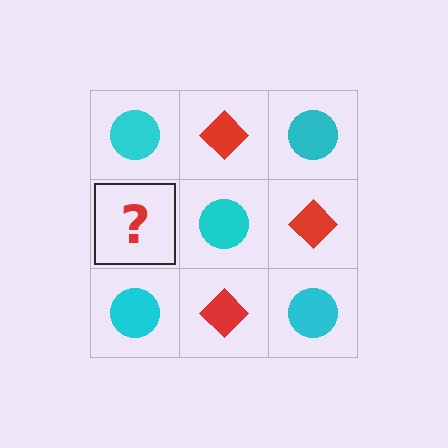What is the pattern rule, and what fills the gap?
The rule is that it alternates cyan circle and red diamond in a checkerboard pattern. The gap should be filled with a red diamond.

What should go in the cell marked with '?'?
The missing cell should contain a red diamond.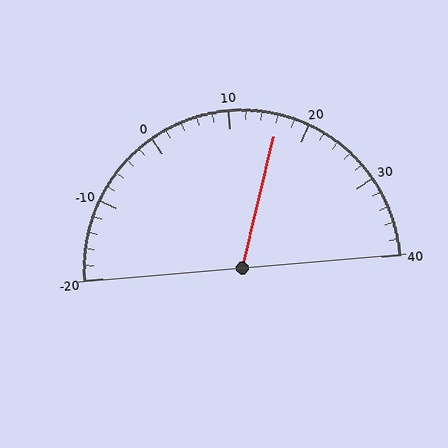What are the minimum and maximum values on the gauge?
The gauge ranges from -20 to 40.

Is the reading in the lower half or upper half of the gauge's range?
The reading is in the upper half of the range (-20 to 40).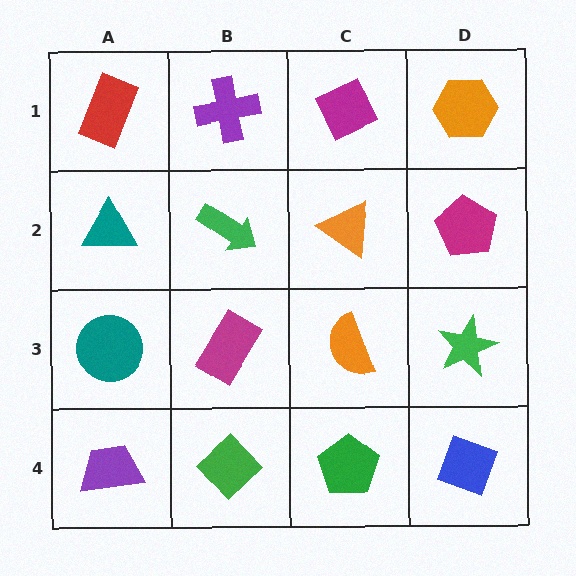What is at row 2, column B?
A green arrow.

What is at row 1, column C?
A magenta diamond.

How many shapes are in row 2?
4 shapes.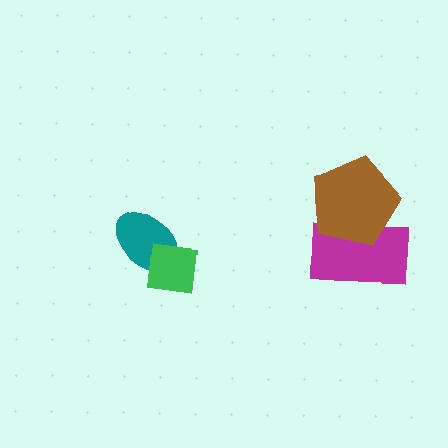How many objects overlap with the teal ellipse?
1 object overlaps with the teal ellipse.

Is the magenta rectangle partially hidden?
Yes, it is partially covered by another shape.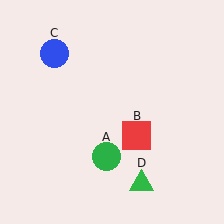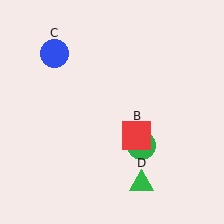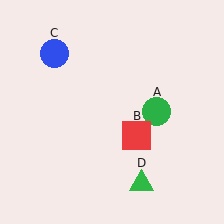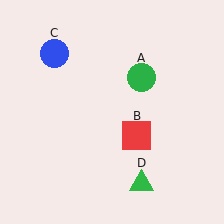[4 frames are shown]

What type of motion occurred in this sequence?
The green circle (object A) rotated counterclockwise around the center of the scene.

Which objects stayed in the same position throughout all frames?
Red square (object B) and blue circle (object C) and green triangle (object D) remained stationary.